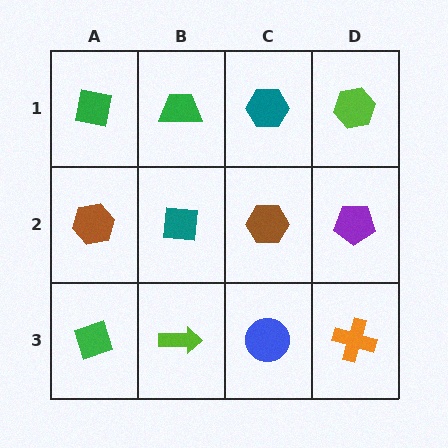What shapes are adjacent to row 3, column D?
A purple pentagon (row 2, column D), a blue circle (row 3, column C).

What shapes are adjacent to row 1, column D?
A purple pentagon (row 2, column D), a teal hexagon (row 1, column C).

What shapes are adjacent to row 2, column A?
A green square (row 1, column A), a green diamond (row 3, column A), a teal square (row 2, column B).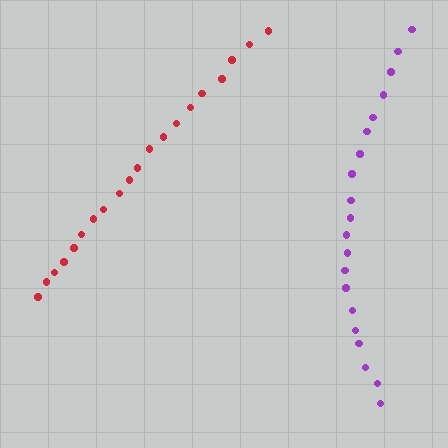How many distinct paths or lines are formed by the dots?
There are 2 distinct paths.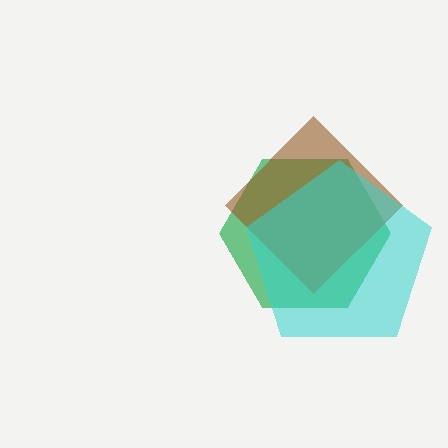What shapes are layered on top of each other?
The layered shapes are: a green hexagon, a brown diamond, a cyan pentagon.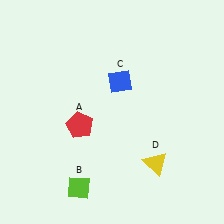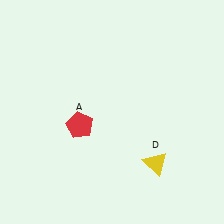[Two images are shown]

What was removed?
The blue diamond (C), the lime diamond (B) were removed in Image 2.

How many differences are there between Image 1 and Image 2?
There are 2 differences between the two images.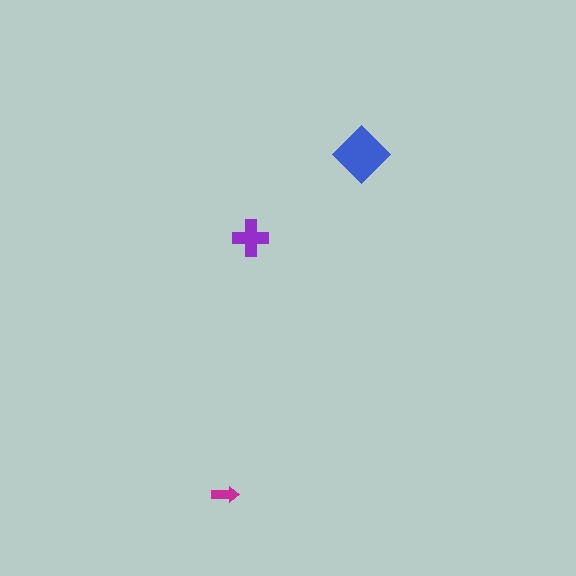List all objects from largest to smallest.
The blue diamond, the purple cross, the magenta arrow.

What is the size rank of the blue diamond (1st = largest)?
1st.